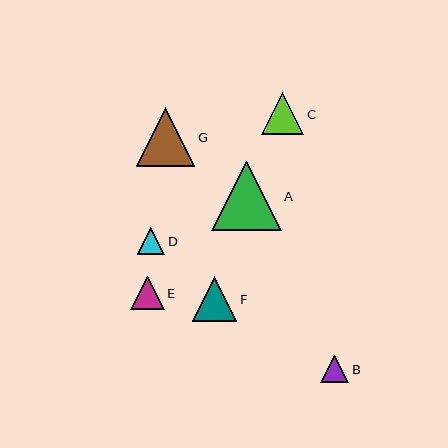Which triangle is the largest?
Triangle A is the largest with a size of approximately 69 pixels.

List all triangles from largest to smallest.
From largest to smallest: A, G, F, C, E, B, D.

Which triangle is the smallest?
Triangle D is the smallest with a size of approximately 27 pixels.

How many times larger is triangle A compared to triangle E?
Triangle A is approximately 2.1 times the size of triangle E.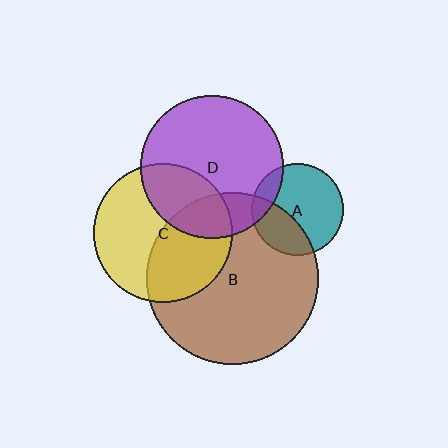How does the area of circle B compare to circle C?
Approximately 1.5 times.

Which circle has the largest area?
Circle B (brown).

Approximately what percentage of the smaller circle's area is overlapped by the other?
Approximately 45%.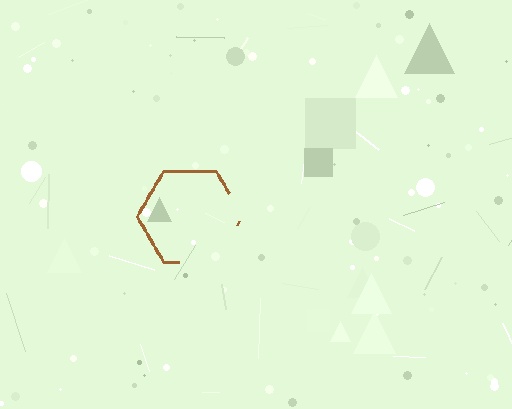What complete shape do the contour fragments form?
The contour fragments form a hexagon.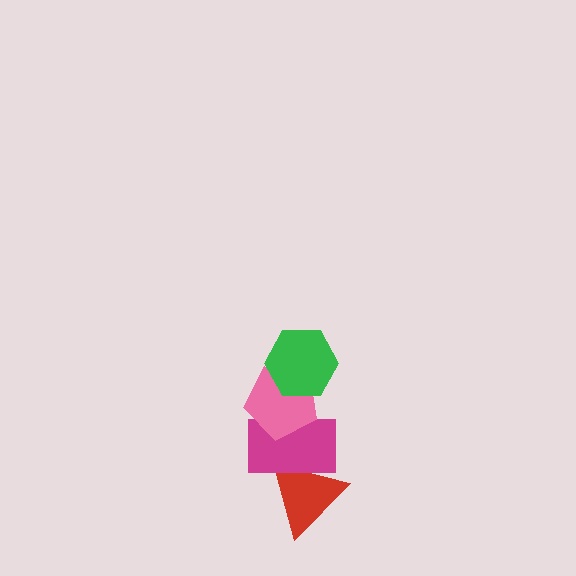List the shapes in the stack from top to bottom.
From top to bottom: the green hexagon, the pink pentagon, the magenta rectangle, the red triangle.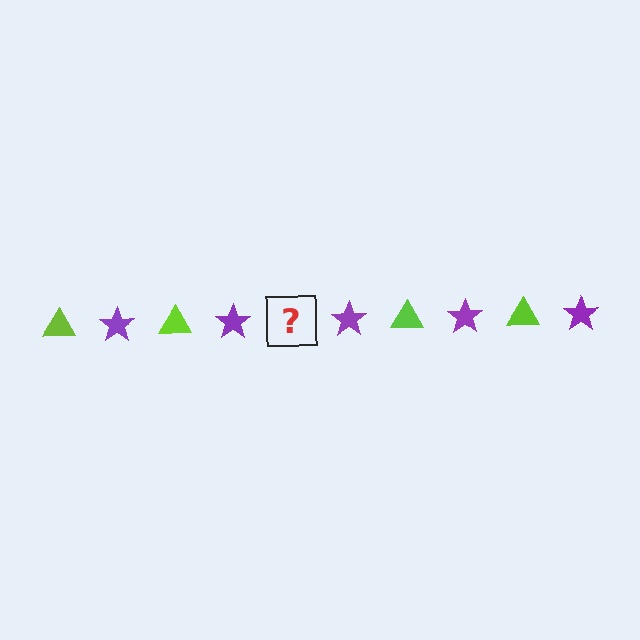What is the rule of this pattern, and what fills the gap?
The rule is that the pattern alternates between lime triangle and purple star. The gap should be filled with a lime triangle.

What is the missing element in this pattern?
The missing element is a lime triangle.